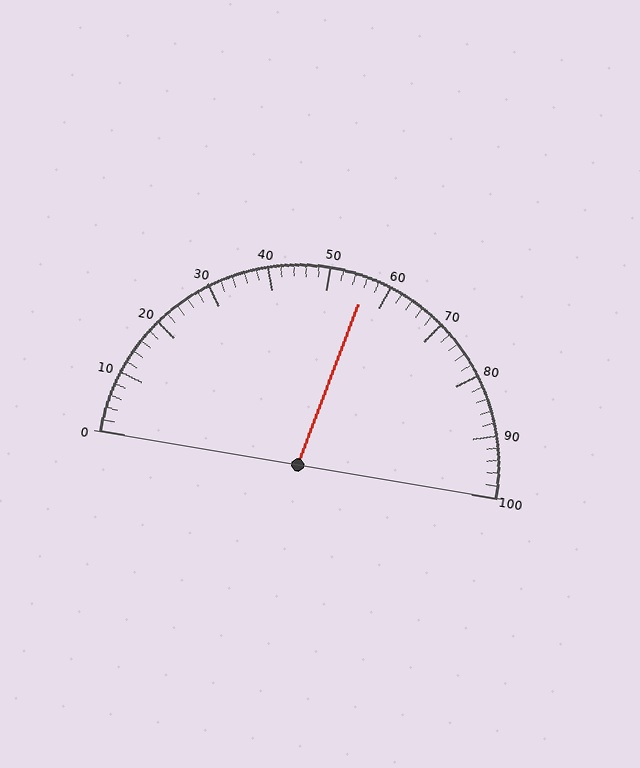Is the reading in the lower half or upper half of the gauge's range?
The reading is in the upper half of the range (0 to 100).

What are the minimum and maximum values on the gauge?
The gauge ranges from 0 to 100.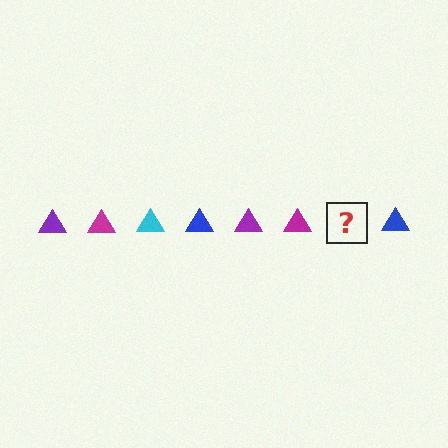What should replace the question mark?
The question mark should be replaced with a cyan triangle.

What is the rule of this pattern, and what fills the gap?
The rule is that the pattern cycles through purple, magenta, cyan, blue triangles. The gap should be filled with a cyan triangle.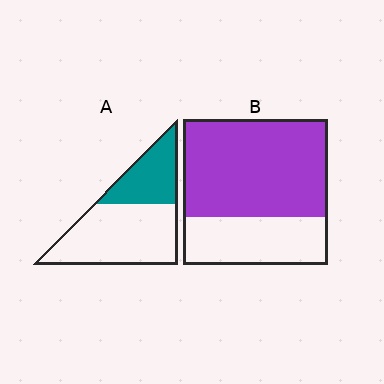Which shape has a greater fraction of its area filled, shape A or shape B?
Shape B.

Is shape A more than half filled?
No.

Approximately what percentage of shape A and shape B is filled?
A is approximately 35% and B is approximately 65%.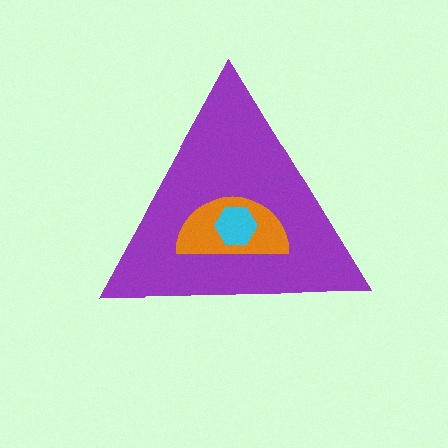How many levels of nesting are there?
3.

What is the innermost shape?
The cyan hexagon.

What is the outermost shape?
The purple triangle.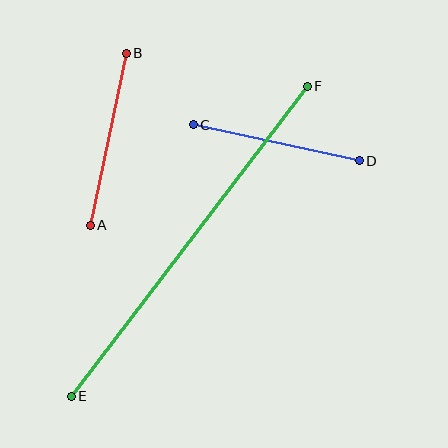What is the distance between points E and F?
The distance is approximately 390 pixels.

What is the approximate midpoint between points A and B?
The midpoint is at approximately (108, 139) pixels.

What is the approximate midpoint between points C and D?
The midpoint is at approximately (276, 143) pixels.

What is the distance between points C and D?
The distance is approximately 170 pixels.